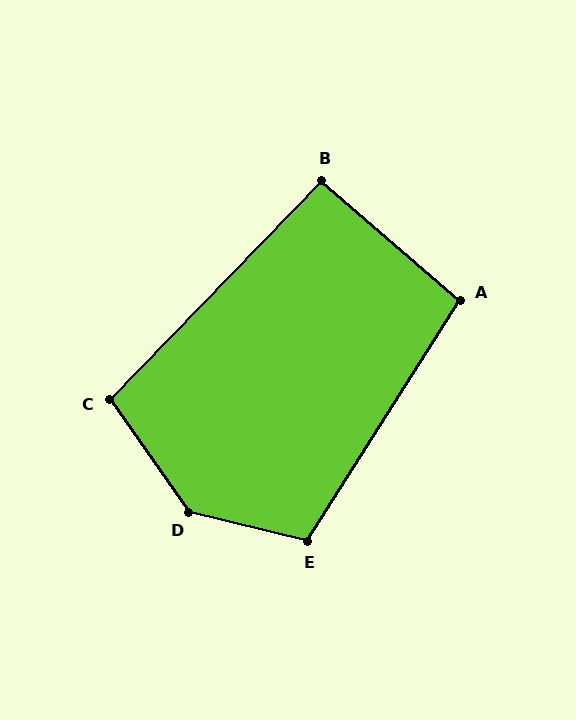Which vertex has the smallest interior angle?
B, at approximately 93 degrees.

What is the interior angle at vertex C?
Approximately 101 degrees (obtuse).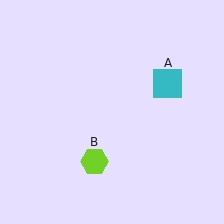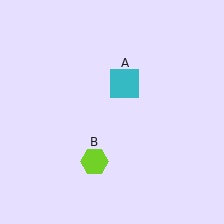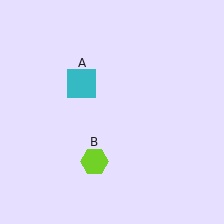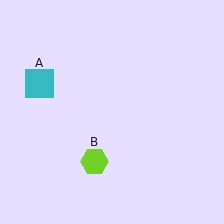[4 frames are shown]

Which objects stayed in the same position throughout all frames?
Lime hexagon (object B) remained stationary.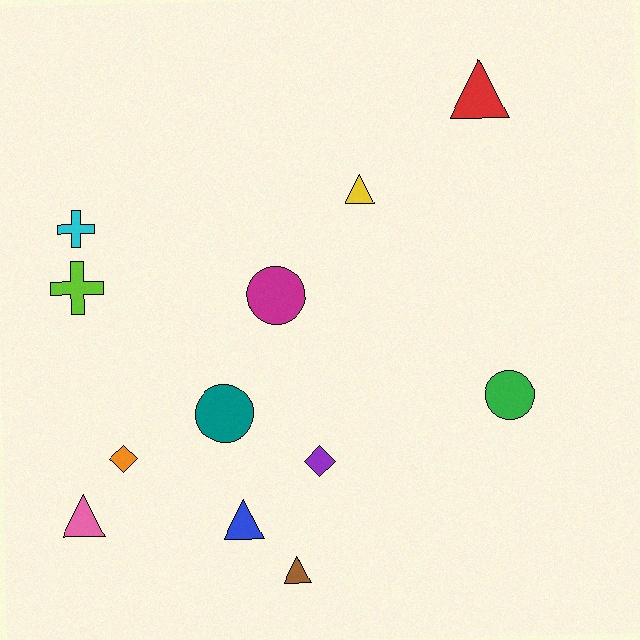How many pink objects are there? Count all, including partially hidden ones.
There is 1 pink object.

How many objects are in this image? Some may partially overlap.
There are 12 objects.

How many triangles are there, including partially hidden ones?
There are 5 triangles.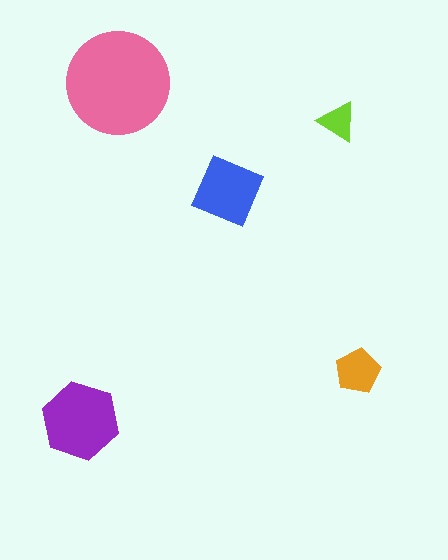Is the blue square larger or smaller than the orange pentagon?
Larger.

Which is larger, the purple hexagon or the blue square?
The purple hexagon.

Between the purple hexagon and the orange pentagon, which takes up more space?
The purple hexagon.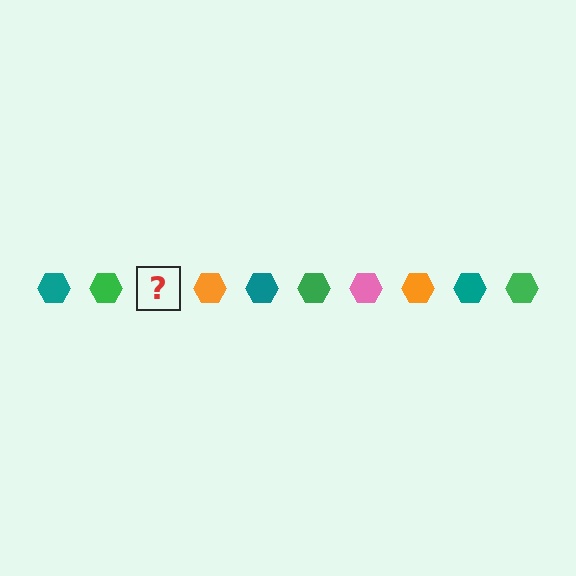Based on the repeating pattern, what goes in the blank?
The blank should be a pink hexagon.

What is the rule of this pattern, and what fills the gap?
The rule is that the pattern cycles through teal, green, pink, orange hexagons. The gap should be filled with a pink hexagon.